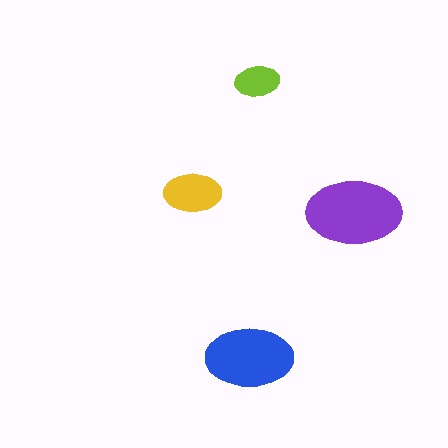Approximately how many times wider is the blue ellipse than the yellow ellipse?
About 1.5 times wider.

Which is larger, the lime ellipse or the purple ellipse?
The purple one.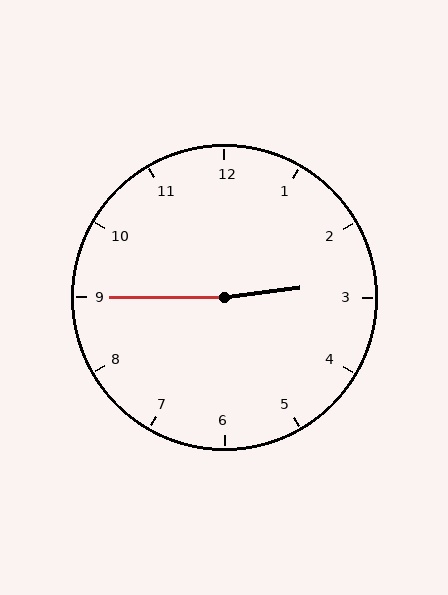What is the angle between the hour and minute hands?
Approximately 172 degrees.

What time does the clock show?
2:45.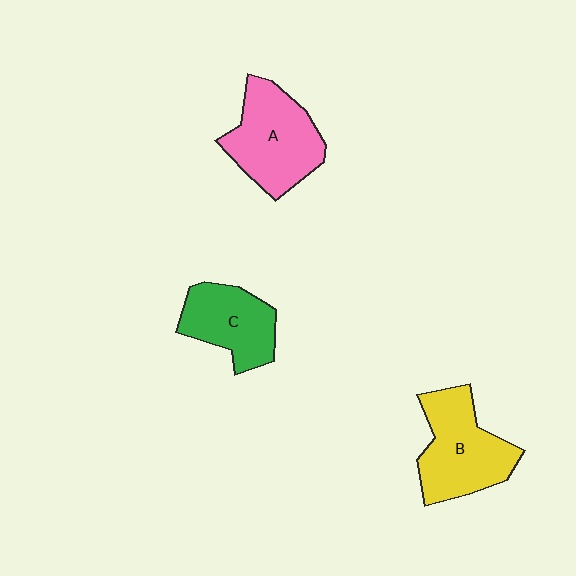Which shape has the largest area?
Shape A (pink).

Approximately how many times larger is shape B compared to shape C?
Approximately 1.3 times.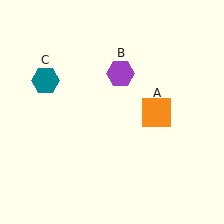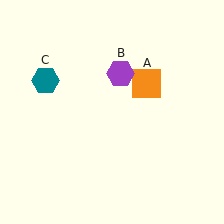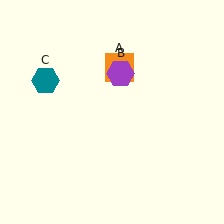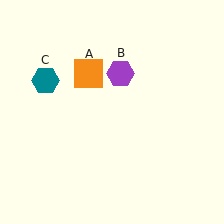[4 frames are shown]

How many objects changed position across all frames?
1 object changed position: orange square (object A).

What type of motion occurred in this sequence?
The orange square (object A) rotated counterclockwise around the center of the scene.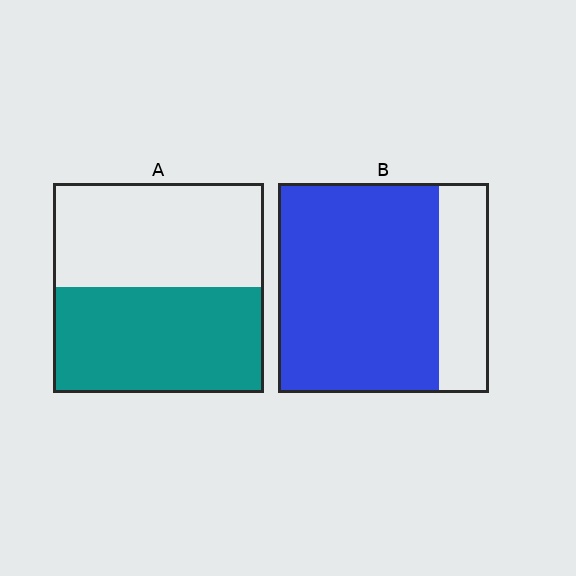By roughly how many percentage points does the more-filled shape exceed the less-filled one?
By roughly 25 percentage points (B over A).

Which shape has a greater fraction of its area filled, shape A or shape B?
Shape B.